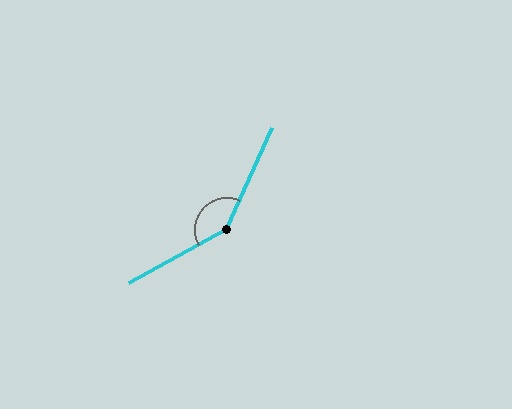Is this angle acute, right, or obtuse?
It is obtuse.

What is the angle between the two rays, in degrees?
Approximately 142 degrees.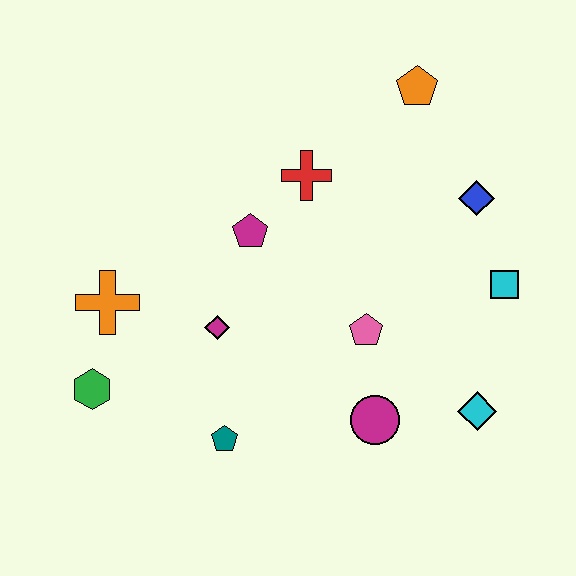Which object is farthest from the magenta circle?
The orange pentagon is farthest from the magenta circle.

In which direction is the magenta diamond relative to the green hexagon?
The magenta diamond is to the right of the green hexagon.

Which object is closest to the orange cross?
The green hexagon is closest to the orange cross.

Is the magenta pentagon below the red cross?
Yes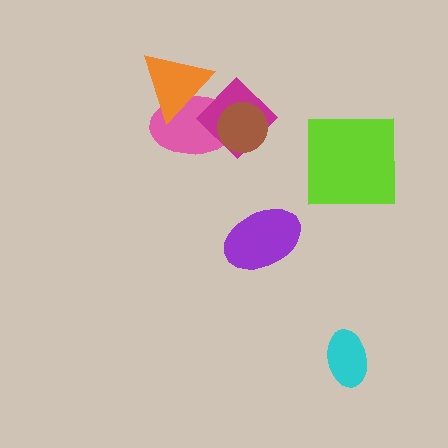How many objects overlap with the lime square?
0 objects overlap with the lime square.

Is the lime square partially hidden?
No, no other shape covers it.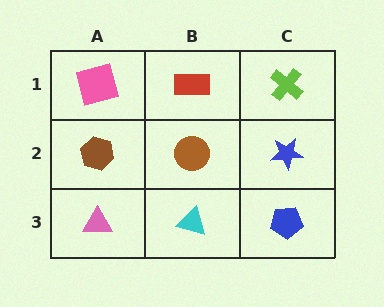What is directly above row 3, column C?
A blue star.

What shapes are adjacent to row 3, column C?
A blue star (row 2, column C), a cyan triangle (row 3, column B).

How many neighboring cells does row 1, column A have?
2.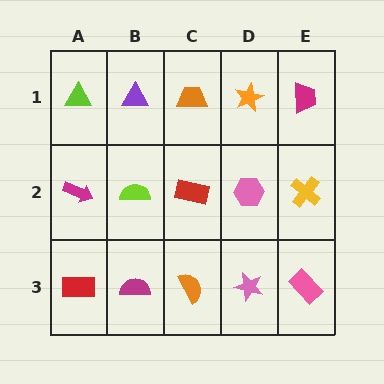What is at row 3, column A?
A red rectangle.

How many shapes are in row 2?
5 shapes.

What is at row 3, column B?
A magenta semicircle.